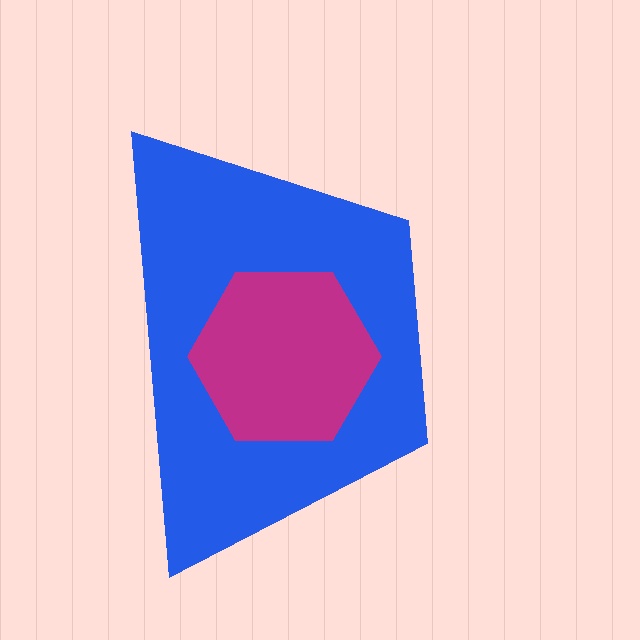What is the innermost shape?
The magenta hexagon.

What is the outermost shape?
The blue trapezoid.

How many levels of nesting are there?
2.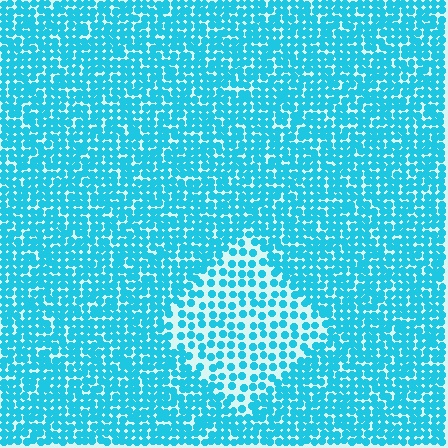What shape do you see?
I see a diamond.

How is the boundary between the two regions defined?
The boundary is defined by a change in element density (approximately 1.9x ratio). All elements are the same color, size, and shape.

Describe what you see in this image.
The image contains small cyan elements arranged at two different densities. A diamond-shaped region is visible where the elements are less densely packed than the surrounding area.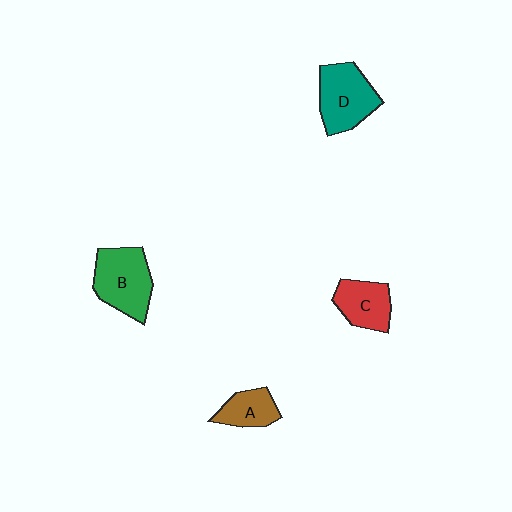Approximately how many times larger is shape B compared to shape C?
Approximately 1.4 times.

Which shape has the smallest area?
Shape A (brown).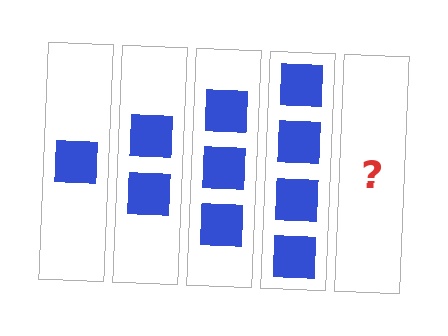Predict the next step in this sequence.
The next step is 5 squares.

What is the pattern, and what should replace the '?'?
The pattern is that each step adds one more square. The '?' should be 5 squares.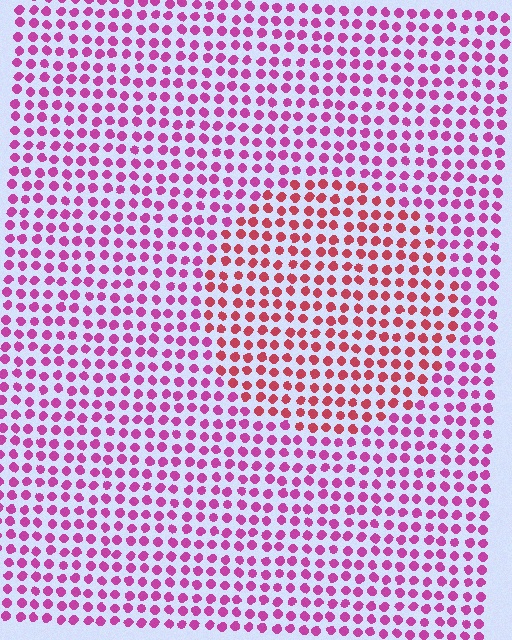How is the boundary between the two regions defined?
The boundary is defined purely by a slight shift in hue (about 35 degrees). Spacing, size, and orientation are identical on both sides.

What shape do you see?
I see a circle.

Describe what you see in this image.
The image is filled with small magenta elements in a uniform arrangement. A circle-shaped region is visible where the elements are tinted to a slightly different hue, forming a subtle color boundary.